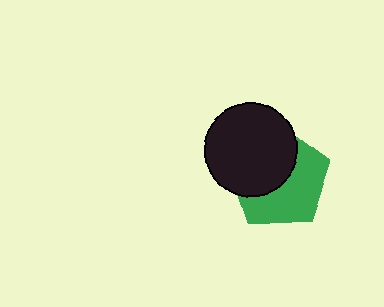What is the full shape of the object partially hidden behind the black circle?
The partially hidden object is a green pentagon.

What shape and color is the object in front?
The object in front is a black circle.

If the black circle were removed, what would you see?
You would see the complete green pentagon.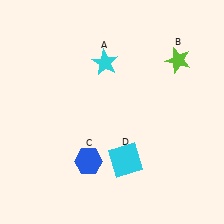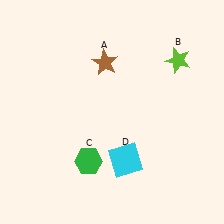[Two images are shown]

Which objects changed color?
A changed from cyan to brown. C changed from blue to green.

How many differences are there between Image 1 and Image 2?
There are 2 differences between the two images.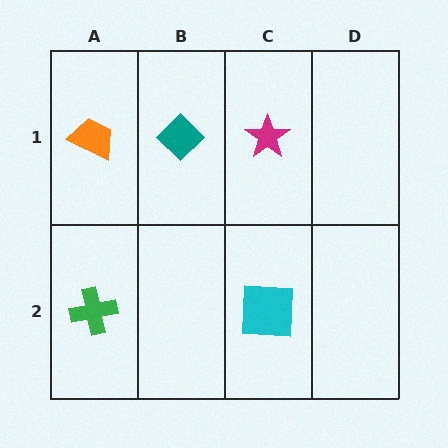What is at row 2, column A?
A green cross.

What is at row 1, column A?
An orange trapezoid.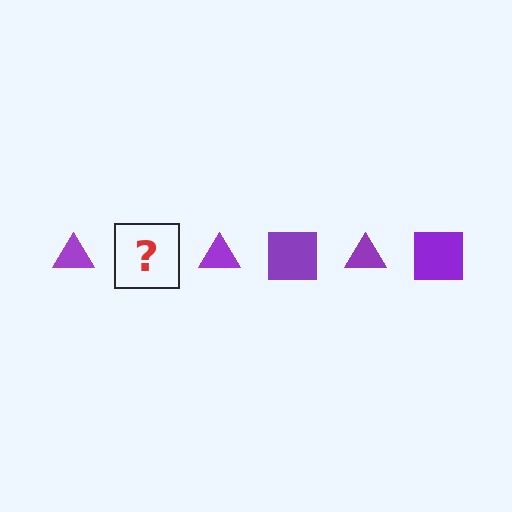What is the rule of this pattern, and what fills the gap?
The rule is that the pattern cycles through triangle, square shapes in purple. The gap should be filled with a purple square.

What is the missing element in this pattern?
The missing element is a purple square.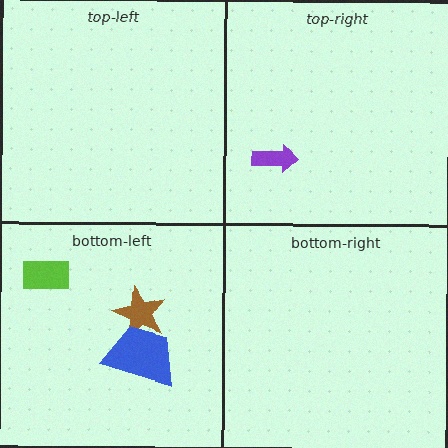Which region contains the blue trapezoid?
The bottom-left region.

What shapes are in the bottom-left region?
The brown star, the blue trapezoid, the lime rectangle.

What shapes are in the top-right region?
The purple arrow.